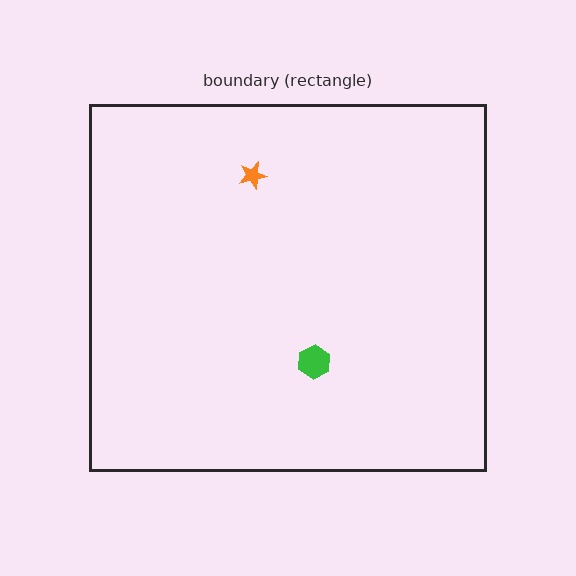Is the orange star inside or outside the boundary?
Inside.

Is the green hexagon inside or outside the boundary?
Inside.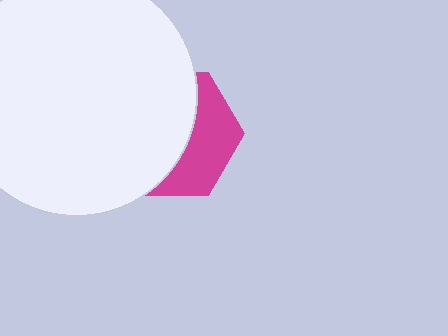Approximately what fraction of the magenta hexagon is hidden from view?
Roughly 61% of the magenta hexagon is hidden behind the white circle.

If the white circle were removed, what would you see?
You would see the complete magenta hexagon.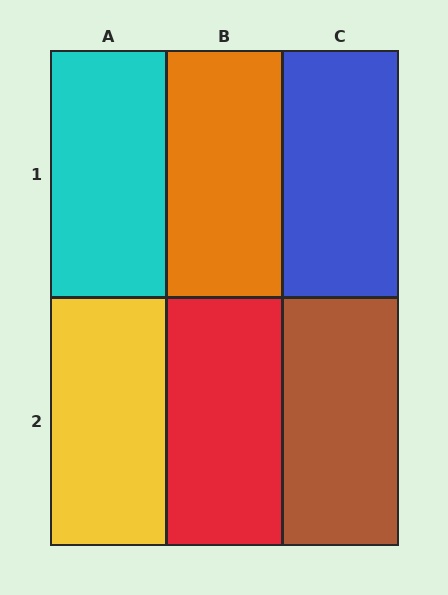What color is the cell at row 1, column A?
Cyan.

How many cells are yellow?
1 cell is yellow.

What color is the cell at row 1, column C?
Blue.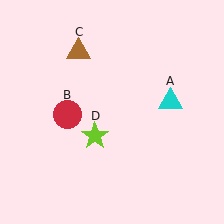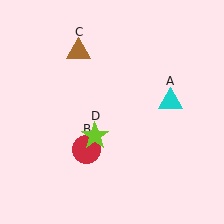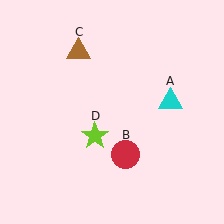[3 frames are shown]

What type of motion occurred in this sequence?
The red circle (object B) rotated counterclockwise around the center of the scene.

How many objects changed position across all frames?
1 object changed position: red circle (object B).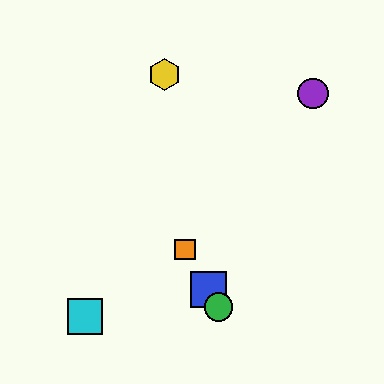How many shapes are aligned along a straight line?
4 shapes (the red hexagon, the blue square, the green circle, the orange square) are aligned along a straight line.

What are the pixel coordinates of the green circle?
The green circle is at (219, 307).